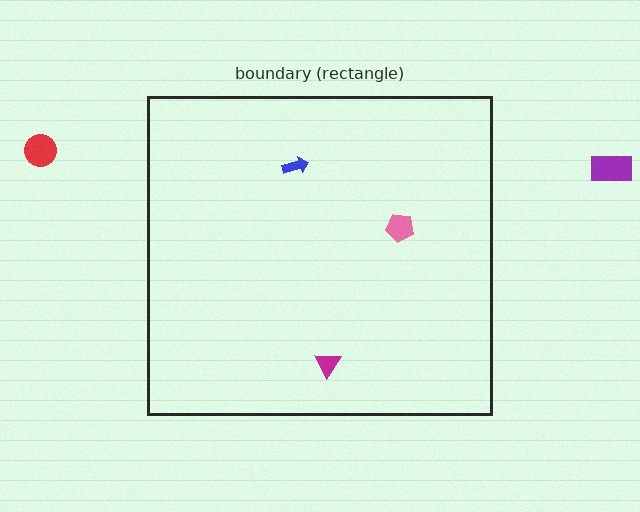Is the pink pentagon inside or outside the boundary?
Inside.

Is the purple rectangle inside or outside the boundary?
Outside.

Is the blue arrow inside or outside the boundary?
Inside.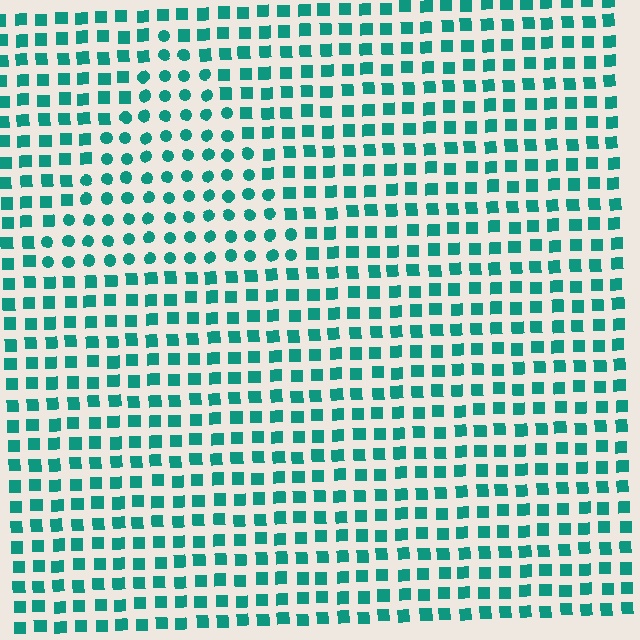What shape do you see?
I see a triangle.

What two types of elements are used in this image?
The image uses circles inside the triangle region and squares outside it.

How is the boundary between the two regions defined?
The boundary is defined by a change in element shape: circles inside vs. squares outside. All elements share the same color and spacing.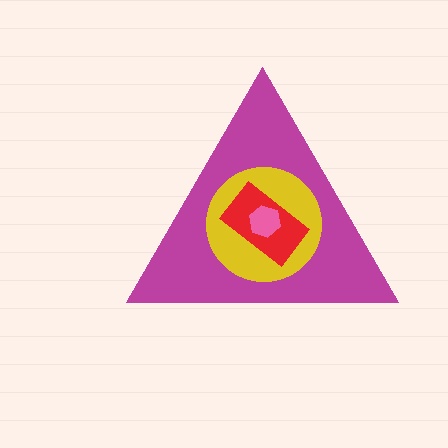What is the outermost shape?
The magenta triangle.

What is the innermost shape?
The pink hexagon.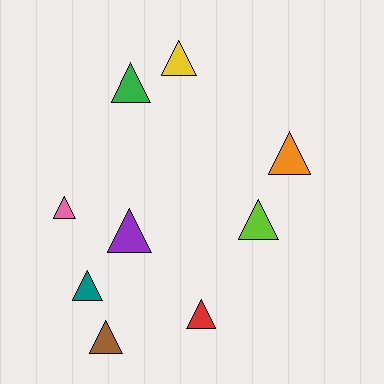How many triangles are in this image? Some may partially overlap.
There are 9 triangles.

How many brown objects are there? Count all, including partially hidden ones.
There is 1 brown object.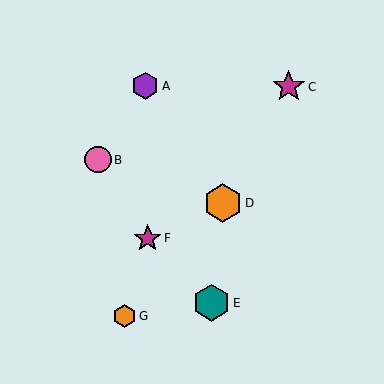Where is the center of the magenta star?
The center of the magenta star is at (148, 238).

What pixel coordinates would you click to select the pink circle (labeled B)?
Click at (98, 160) to select the pink circle B.